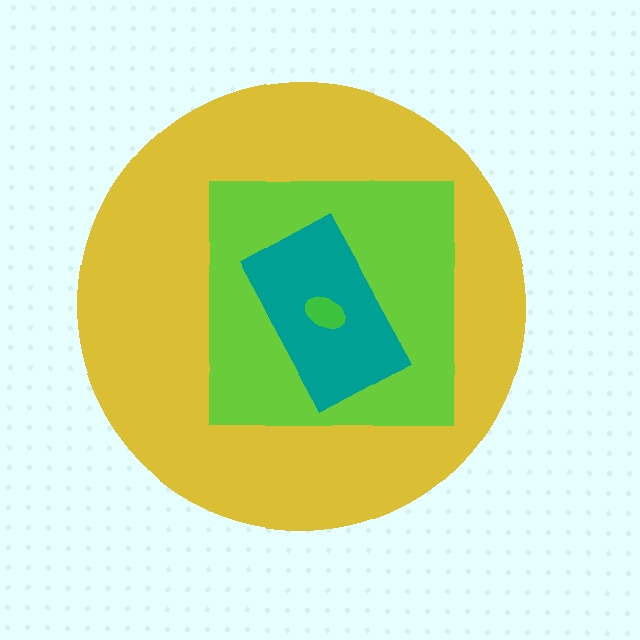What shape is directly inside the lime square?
The teal rectangle.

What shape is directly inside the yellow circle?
The lime square.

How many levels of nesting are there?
4.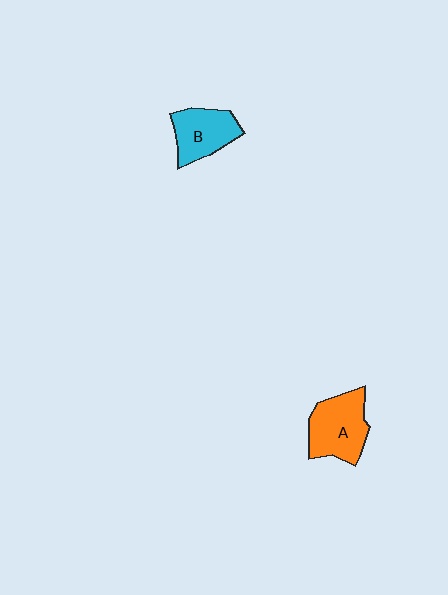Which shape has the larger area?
Shape A (orange).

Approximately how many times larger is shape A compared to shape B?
Approximately 1.2 times.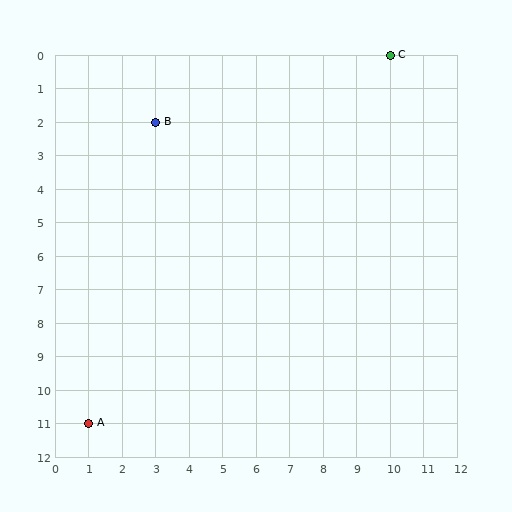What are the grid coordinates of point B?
Point B is at grid coordinates (3, 2).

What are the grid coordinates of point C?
Point C is at grid coordinates (10, 0).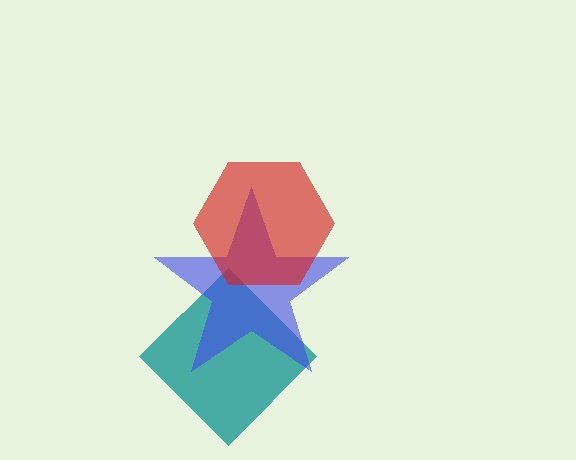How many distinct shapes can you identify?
There are 3 distinct shapes: a teal diamond, a blue star, a red hexagon.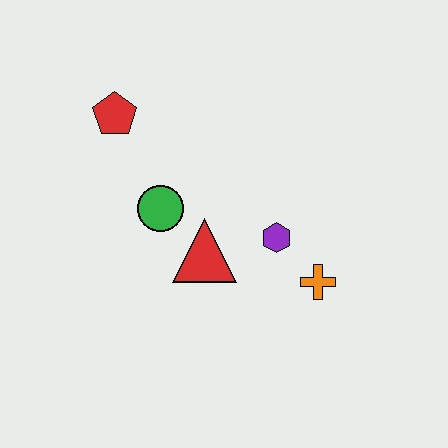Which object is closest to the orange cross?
The purple hexagon is closest to the orange cross.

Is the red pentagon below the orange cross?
No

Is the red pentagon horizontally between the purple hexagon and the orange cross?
No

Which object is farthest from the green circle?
The orange cross is farthest from the green circle.